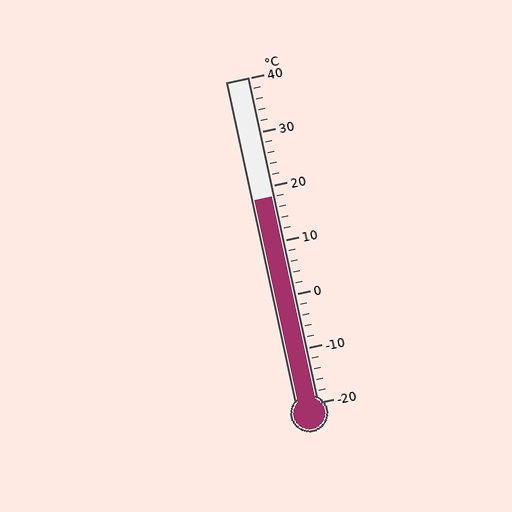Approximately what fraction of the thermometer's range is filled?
The thermometer is filled to approximately 65% of its range.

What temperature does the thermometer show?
The thermometer shows approximately 18°C.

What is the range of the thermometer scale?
The thermometer scale ranges from -20°C to 40°C.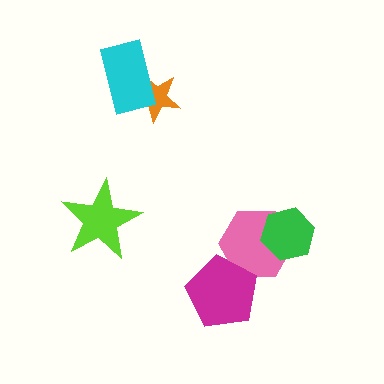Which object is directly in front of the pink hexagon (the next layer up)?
The green hexagon is directly in front of the pink hexagon.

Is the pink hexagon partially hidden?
Yes, it is partially covered by another shape.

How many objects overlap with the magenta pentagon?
1 object overlaps with the magenta pentagon.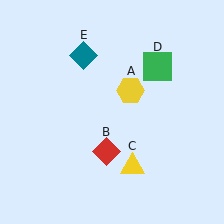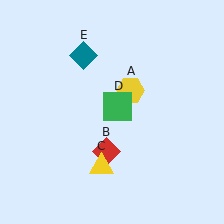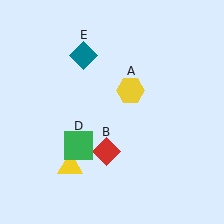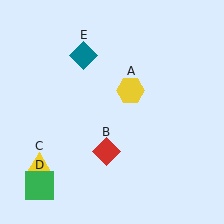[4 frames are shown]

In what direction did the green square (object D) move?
The green square (object D) moved down and to the left.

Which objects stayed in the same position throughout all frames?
Yellow hexagon (object A) and red diamond (object B) and teal diamond (object E) remained stationary.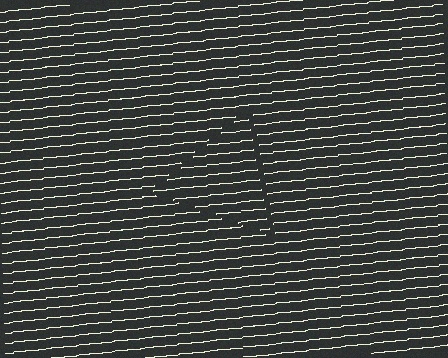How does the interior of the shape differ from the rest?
The interior of the shape contains the same grating, shifted by half a period — the contour is defined by the phase discontinuity where line-ends from the inner and outer gratings abut.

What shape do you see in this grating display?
An illusory triangle. The interior of the shape contains the same grating, shifted by half a period — the contour is defined by the phase discontinuity where line-ends from the inner and outer gratings abut.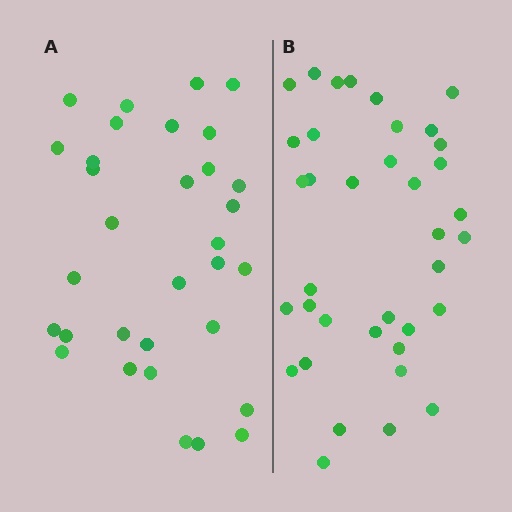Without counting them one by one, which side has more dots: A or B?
Region B (the right region) has more dots.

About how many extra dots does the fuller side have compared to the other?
Region B has about 5 more dots than region A.